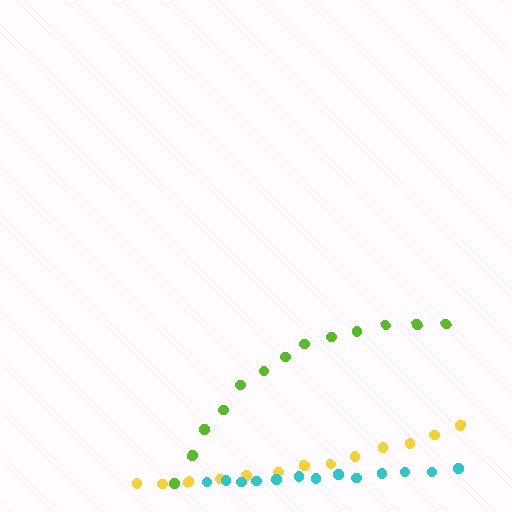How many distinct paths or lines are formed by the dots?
There are 3 distinct paths.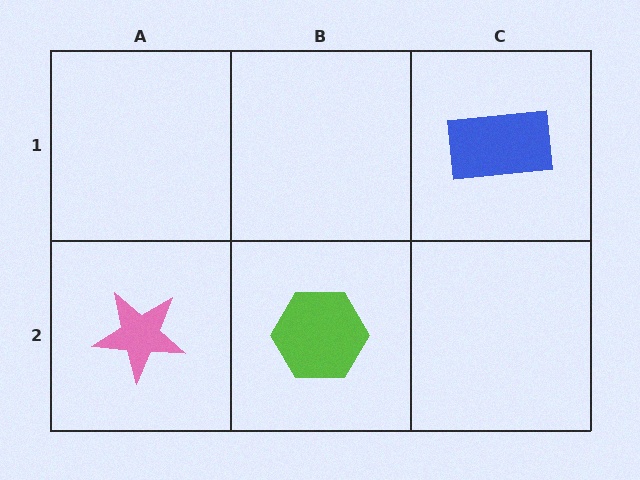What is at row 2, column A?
A pink star.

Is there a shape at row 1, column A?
No, that cell is empty.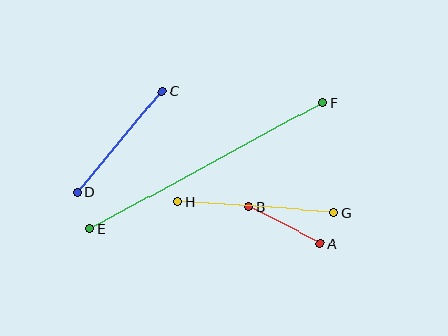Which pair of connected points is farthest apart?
Points E and F are farthest apart.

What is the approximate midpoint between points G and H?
The midpoint is at approximately (256, 207) pixels.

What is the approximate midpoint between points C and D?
The midpoint is at approximately (120, 142) pixels.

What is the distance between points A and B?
The distance is approximately 80 pixels.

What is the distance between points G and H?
The distance is approximately 156 pixels.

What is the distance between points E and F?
The distance is approximately 266 pixels.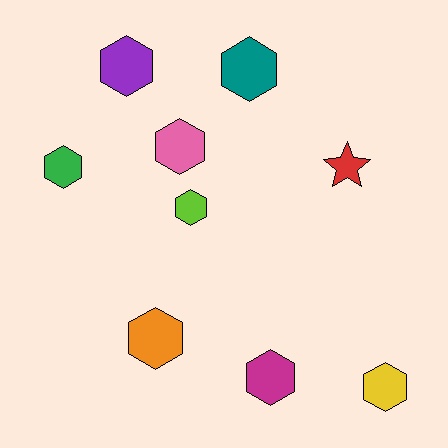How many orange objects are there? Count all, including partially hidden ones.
There is 1 orange object.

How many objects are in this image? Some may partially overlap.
There are 9 objects.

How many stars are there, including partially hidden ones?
There is 1 star.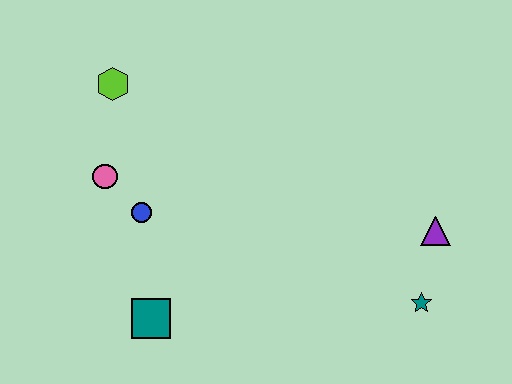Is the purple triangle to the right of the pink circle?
Yes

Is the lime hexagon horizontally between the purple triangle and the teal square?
No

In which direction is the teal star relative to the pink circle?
The teal star is to the right of the pink circle.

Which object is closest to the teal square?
The blue circle is closest to the teal square.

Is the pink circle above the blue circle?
Yes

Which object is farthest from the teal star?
The lime hexagon is farthest from the teal star.